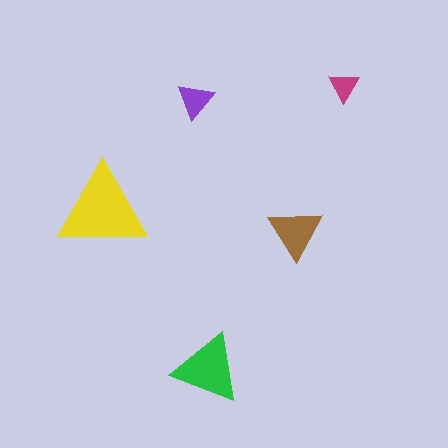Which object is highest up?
The magenta triangle is topmost.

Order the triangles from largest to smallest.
the yellow one, the green one, the brown one, the purple one, the magenta one.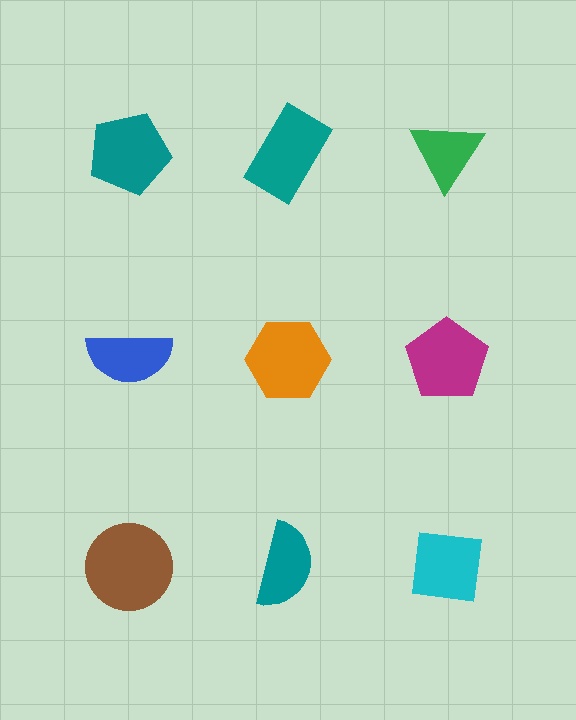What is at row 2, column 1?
A blue semicircle.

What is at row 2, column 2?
An orange hexagon.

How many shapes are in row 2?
3 shapes.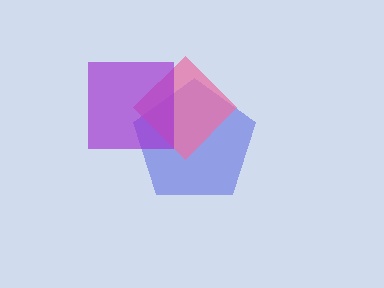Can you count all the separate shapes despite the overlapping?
Yes, there are 3 separate shapes.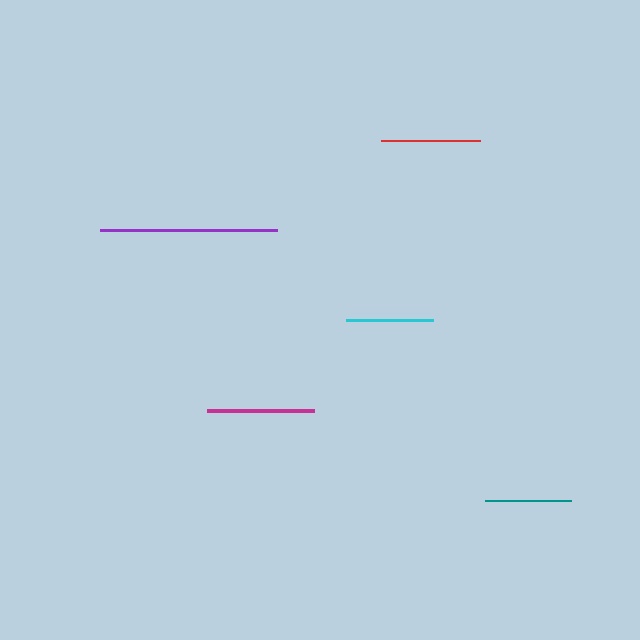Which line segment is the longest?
The purple line is the longest at approximately 176 pixels.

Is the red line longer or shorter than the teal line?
The red line is longer than the teal line.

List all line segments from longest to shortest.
From longest to shortest: purple, magenta, red, cyan, teal.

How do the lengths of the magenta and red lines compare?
The magenta and red lines are approximately the same length.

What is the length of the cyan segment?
The cyan segment is approximately 88 pixels long.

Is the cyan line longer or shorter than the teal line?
The cyan line is longer than the teal line.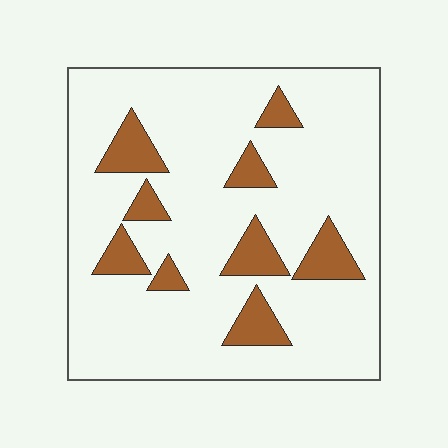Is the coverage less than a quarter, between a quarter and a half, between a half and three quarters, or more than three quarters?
Less than a quarter.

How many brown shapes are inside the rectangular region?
9.